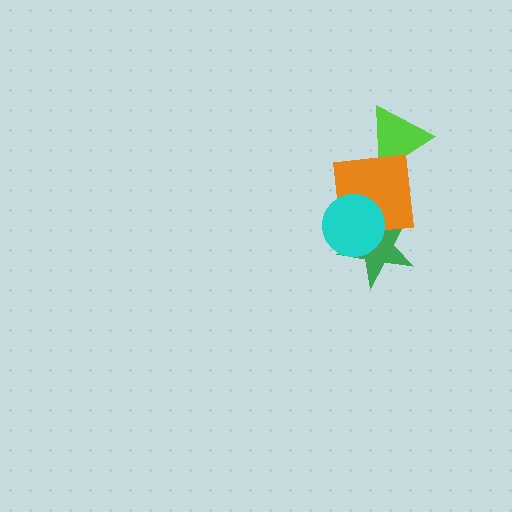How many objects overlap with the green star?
2 objects overlap with the green star.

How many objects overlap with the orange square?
3 objects overlap with the orange square.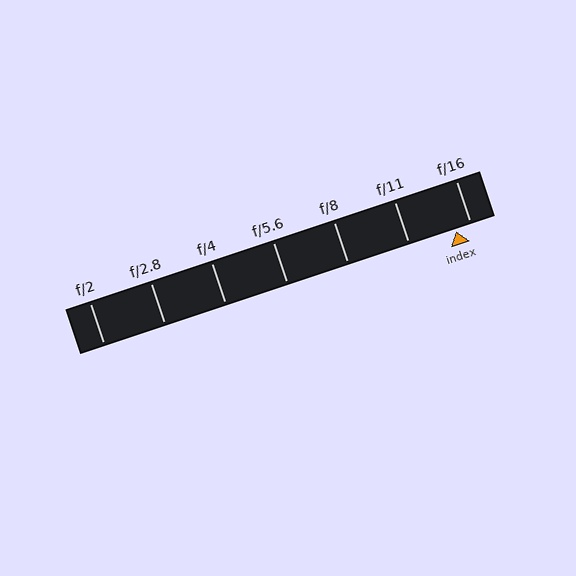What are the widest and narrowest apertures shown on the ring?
The widest aperture shown is f/2 and the narrowest is f/16.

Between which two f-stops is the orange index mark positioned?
The index mark is between f/11 and f/16.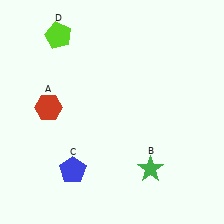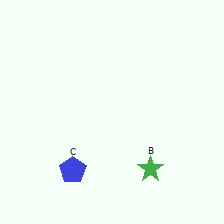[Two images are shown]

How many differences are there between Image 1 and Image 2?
There are 2 differences between the two images.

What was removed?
The lime pentagon (D), the red hexagon (A) were removed in Image 2.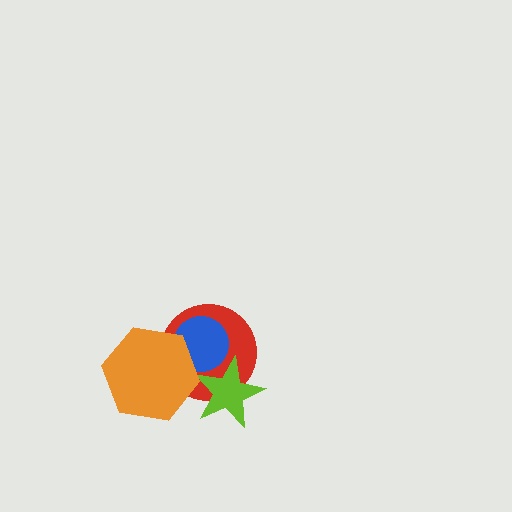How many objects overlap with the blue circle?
3 objects overlap with the blue circle.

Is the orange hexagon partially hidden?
No, no other shape covers it.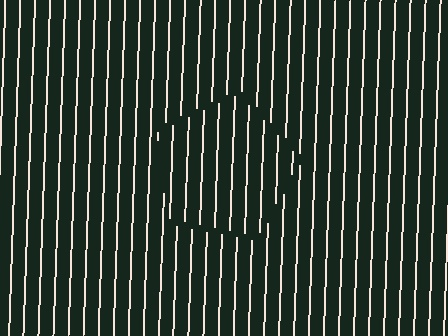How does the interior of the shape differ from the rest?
The interior of the shape contains the same grating, shifted by half a period — the contour is defined by the phase discontinuity where line-ends from the inner and outer gratings abut.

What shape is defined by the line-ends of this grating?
An illusory pentagon. The interior of the shape contains the same grating, shifted by half a period — the contour is defined by the phase discontinuity where line-ends from the inner and outer gratings abut.